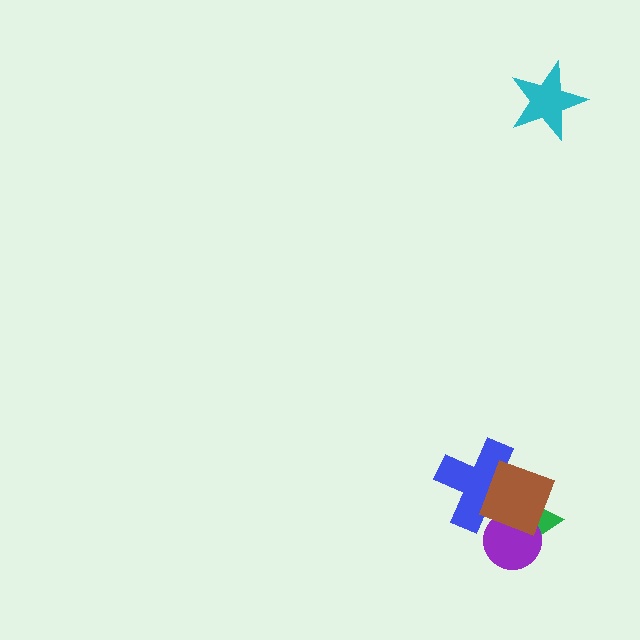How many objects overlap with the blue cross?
3 objects overlap with the blue cross.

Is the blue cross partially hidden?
Yes, it is partially covered by another shape.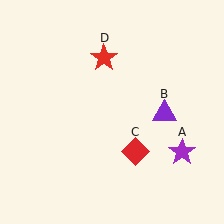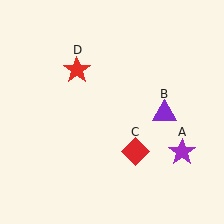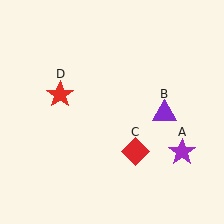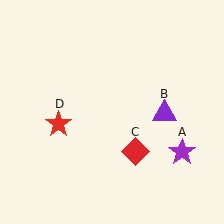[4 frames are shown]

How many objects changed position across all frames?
1 object changed position: red star (object D).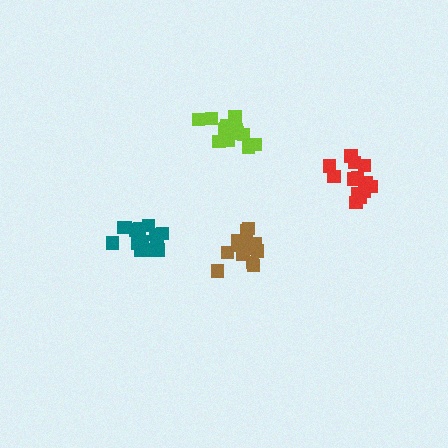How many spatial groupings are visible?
There are 4 spatial groupings.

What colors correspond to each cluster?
The clusters are colored: brown, lime, red, teal.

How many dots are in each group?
Group 1: 15 dots, Group 2: 13 dots, Group 3: 13 dots, Group 4: 16 dots (57 total).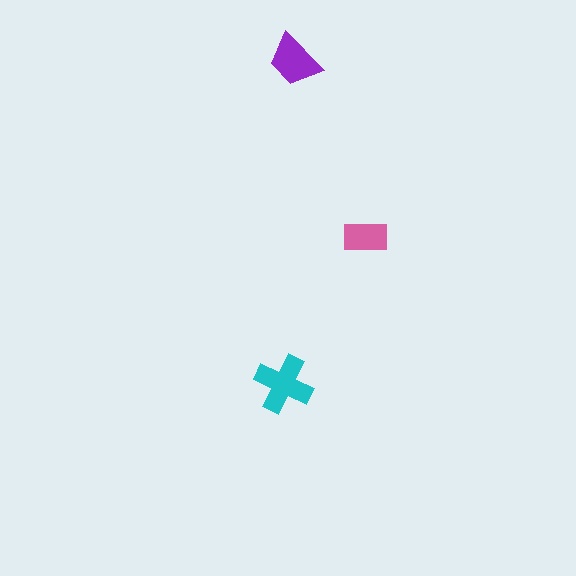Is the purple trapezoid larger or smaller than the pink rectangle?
Larger.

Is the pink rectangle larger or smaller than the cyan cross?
Smaller.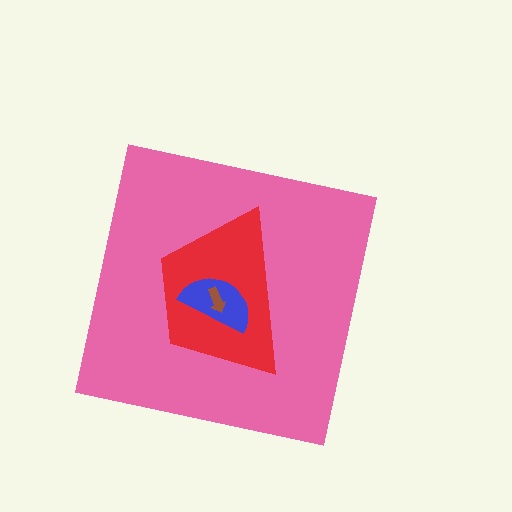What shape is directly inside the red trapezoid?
The blue semicircle.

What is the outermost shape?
The pink square.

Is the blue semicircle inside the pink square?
Yes.